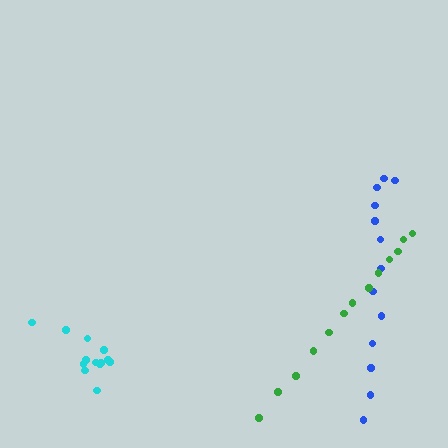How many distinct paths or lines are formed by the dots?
There are 3 distinct paths.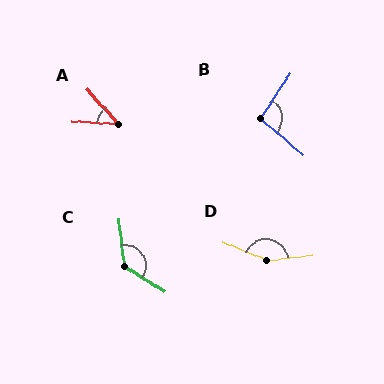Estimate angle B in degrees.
Approximately 96 degrees.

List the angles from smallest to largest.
A (45°), B (96°), C (130°), D (152°).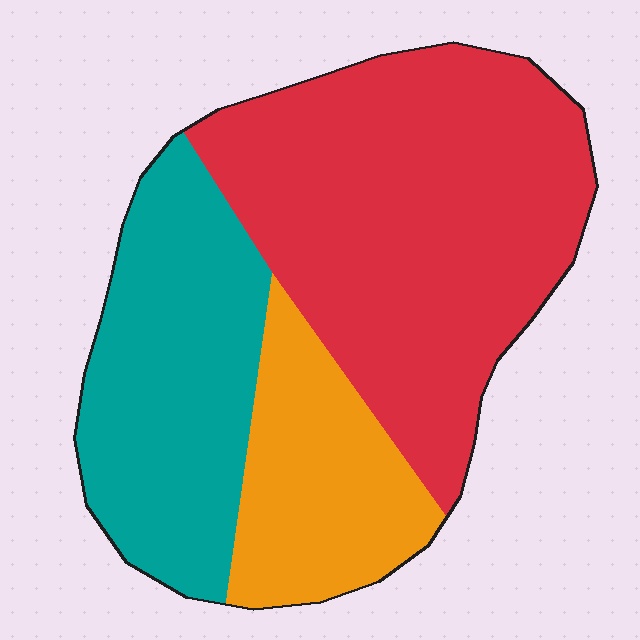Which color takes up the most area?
Red, at roughly 50%.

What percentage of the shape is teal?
Teal takes up between a sixth and a third of the shape.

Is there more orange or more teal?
Teal.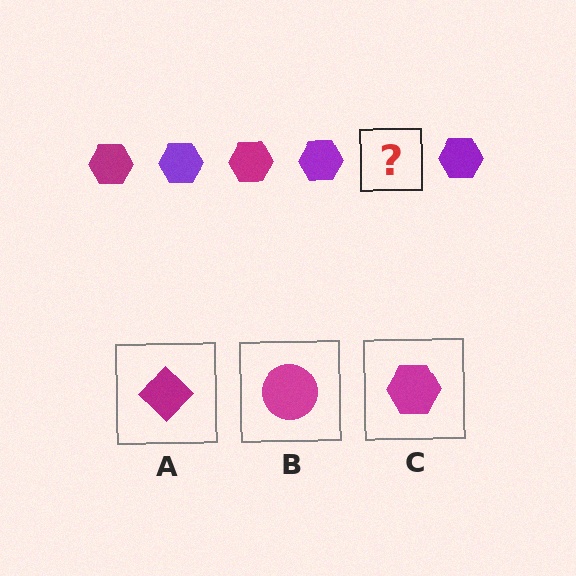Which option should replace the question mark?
Option C.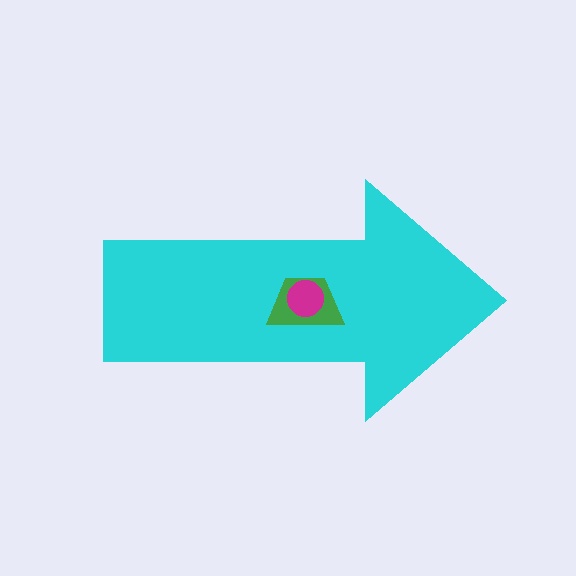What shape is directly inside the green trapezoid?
The magenta circle.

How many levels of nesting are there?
3.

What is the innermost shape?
The magenta circle.